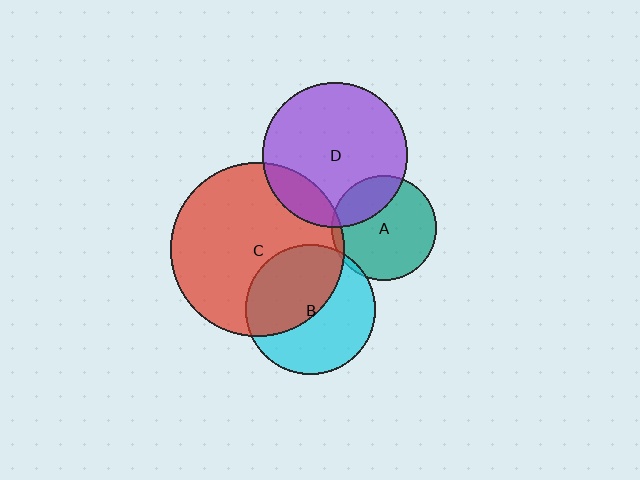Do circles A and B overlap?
Yes.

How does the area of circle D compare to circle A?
Approximately 1.9 times.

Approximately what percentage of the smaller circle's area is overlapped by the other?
Approximately 5%.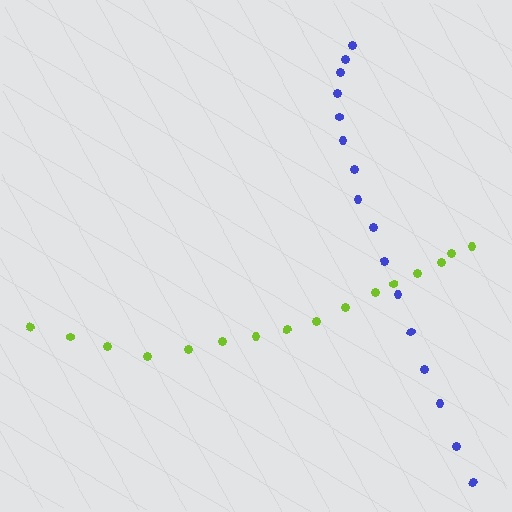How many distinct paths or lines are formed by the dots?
There are 2 distinct paths.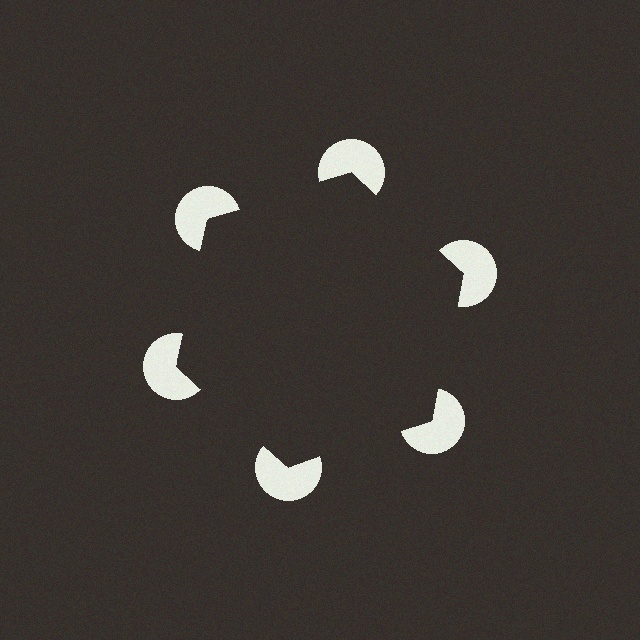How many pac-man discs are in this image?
There are 6 — one at each vertex of the illusory hexagon.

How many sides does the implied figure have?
6 sides.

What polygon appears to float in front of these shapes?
An illusory hexagon — its edges are inferred from the aligned wedge cuts in the pac-man discs, not physically drawn.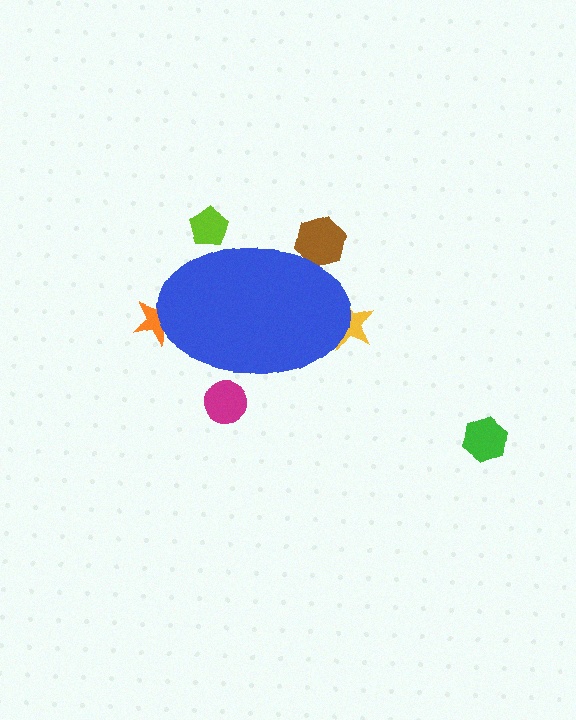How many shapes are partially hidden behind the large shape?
5 shapes are partially hidden.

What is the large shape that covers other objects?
A blue ellipse.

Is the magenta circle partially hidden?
Yes, the magenta circle is partially hidden behind the blue ellipse.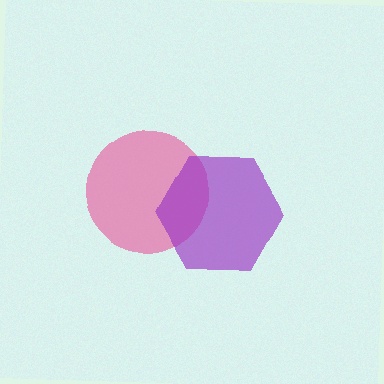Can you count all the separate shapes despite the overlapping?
Yes, there are 2 separate shapes.